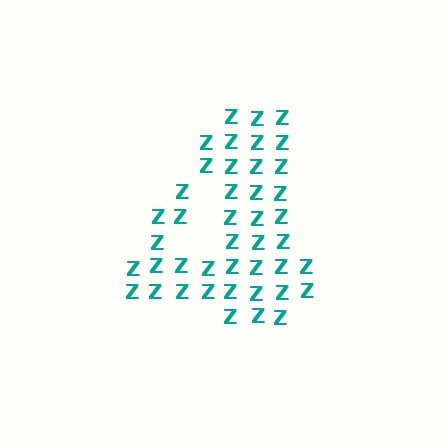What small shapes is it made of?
It is made of small letter Z's.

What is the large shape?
The large shape is the digit 4.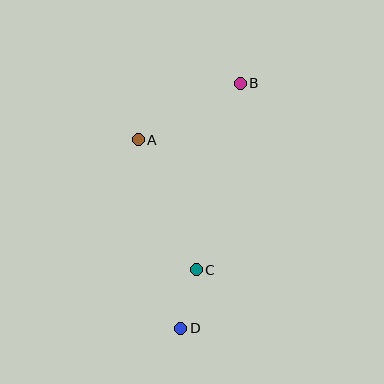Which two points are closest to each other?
Points C and D are closest to each other.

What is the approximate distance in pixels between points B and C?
The distance between B and C is approximately 192 pixels.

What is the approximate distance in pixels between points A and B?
The distance between A and B is approximately 117 pixels.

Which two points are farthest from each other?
Points B and D are farthest from each other.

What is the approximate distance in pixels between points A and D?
The distance between A and D is approximately 193 pixels.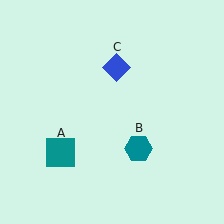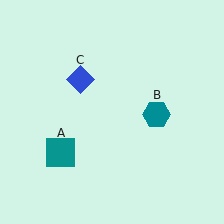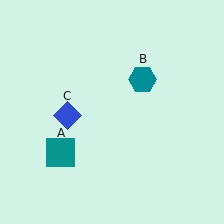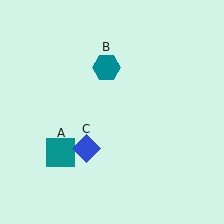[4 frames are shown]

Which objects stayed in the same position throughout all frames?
Teal square (object A) remained stationary.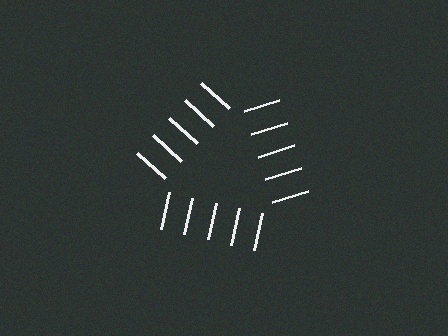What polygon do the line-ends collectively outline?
An illusory triangle — the line segments terminate on its edges but no continuous stroke is drawn.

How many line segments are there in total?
15 — 5 along each of the 3 edges.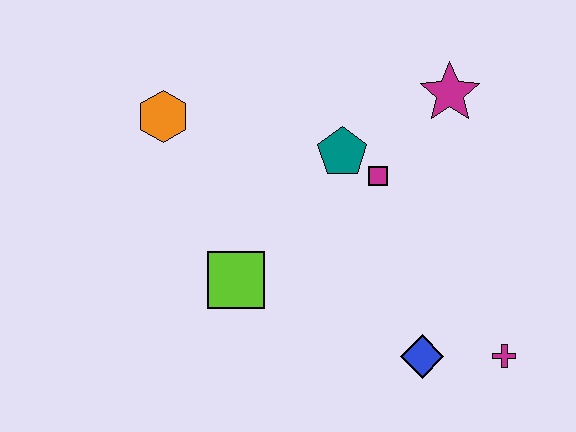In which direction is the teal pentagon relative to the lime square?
The teal pentagon is above the lime square.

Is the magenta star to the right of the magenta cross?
No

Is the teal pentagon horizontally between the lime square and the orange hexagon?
No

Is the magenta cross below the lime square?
Yes